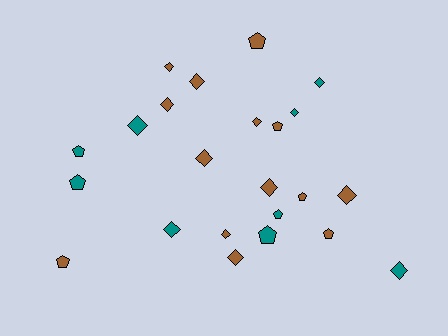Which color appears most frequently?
Brown, with 14 objects.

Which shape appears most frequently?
Diamond, with 14 objects.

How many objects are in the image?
There are 23 objects.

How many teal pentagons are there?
There are 4 teal pentagons.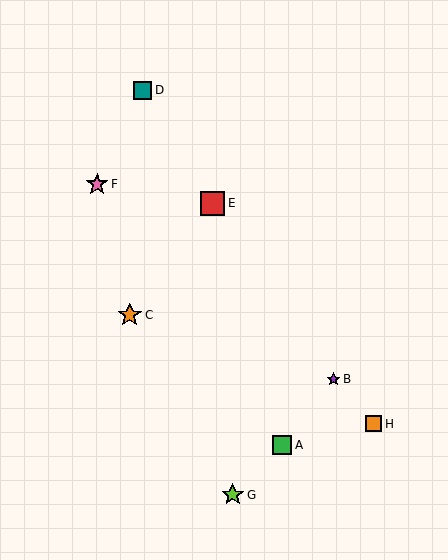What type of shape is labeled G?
Shape G is a lime star.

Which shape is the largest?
The orange star (labeled C) is the largest.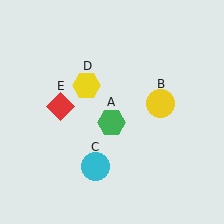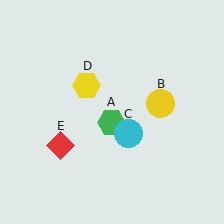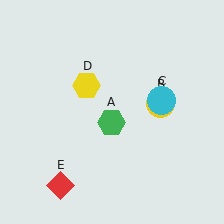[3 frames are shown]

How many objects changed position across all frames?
2 objects changed position: cyan circle (object C), red diamond (object E).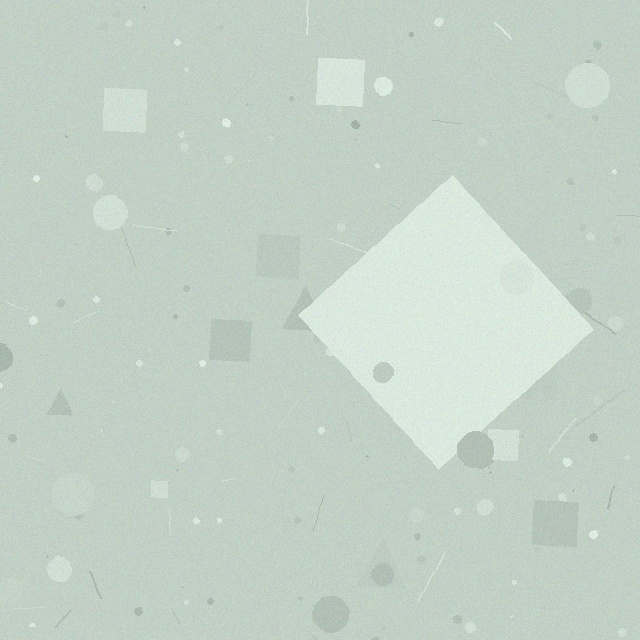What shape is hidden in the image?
A diamond is hidden in the image.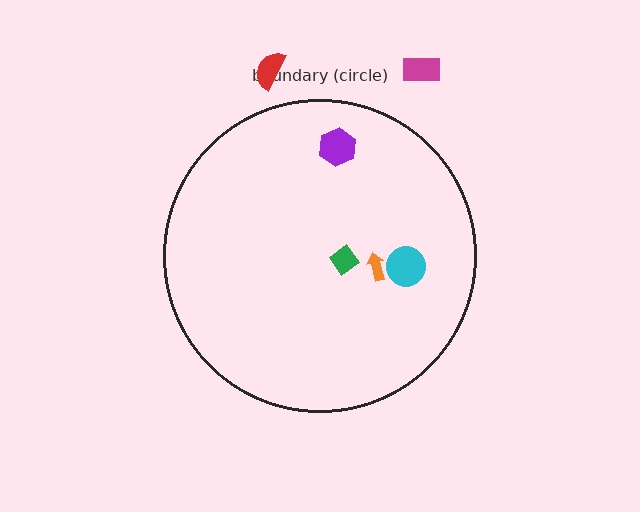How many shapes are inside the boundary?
4 inside, 2 outside.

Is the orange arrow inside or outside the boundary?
Inside.